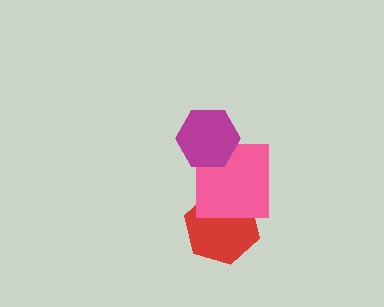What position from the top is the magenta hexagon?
The magenta hexagon is 1st from the top.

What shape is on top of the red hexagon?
The pink square is on top of the red hexagon.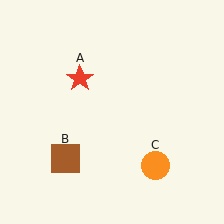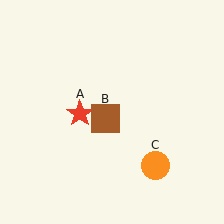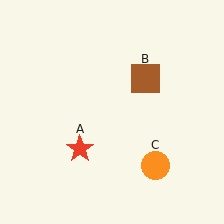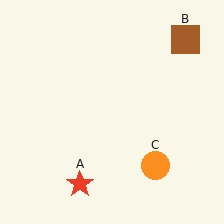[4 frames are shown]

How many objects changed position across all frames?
2 objects changed position: red star (object A), brown square (object B).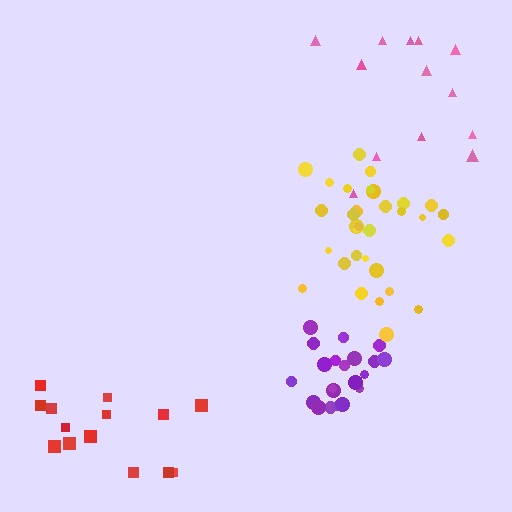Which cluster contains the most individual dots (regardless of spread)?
Yellow (32).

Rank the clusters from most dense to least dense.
purple, yellow, red, pink.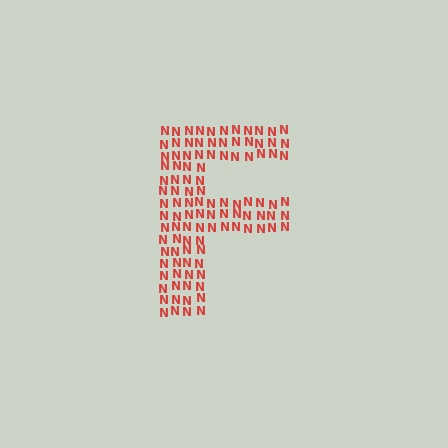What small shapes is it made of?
It is made of small letter N's.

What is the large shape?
The large shape is the letter F.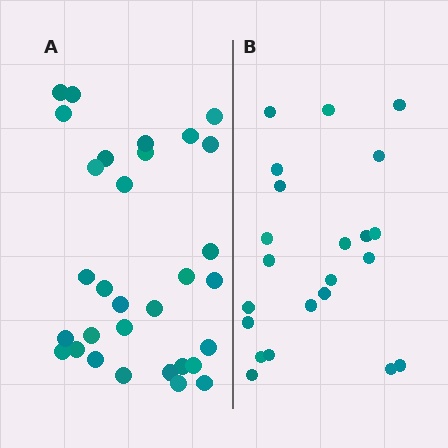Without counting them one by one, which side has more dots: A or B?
Region A (the left region) has more dots.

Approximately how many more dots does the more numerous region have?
Region A has roughly 8 or so more dots than region B.